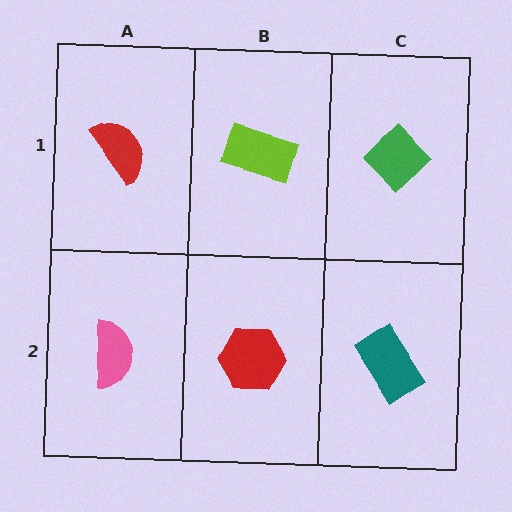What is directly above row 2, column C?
A green diamond.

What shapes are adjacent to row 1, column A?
A pink semicircle (row 2, column A), a lime rectangle (row 1, column B).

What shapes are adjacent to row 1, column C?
A teal rectangle (row 2, column C), a lime rectangle (row 1, column B).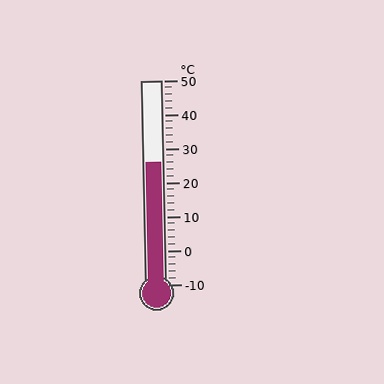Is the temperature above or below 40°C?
The temperature is below 40°C.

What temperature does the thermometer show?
The thermometer shows approximately 26°C.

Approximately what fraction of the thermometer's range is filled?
The thermometer is filled to approximately 60% of its range.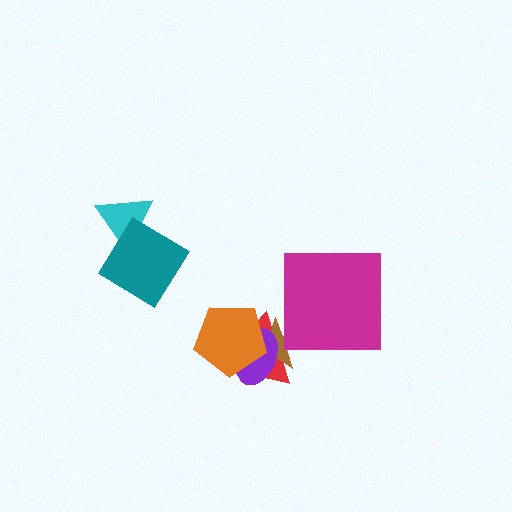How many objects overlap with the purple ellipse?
3 objects overlap with the purple ellipse.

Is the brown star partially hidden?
Yes, it is partially covered by another shape.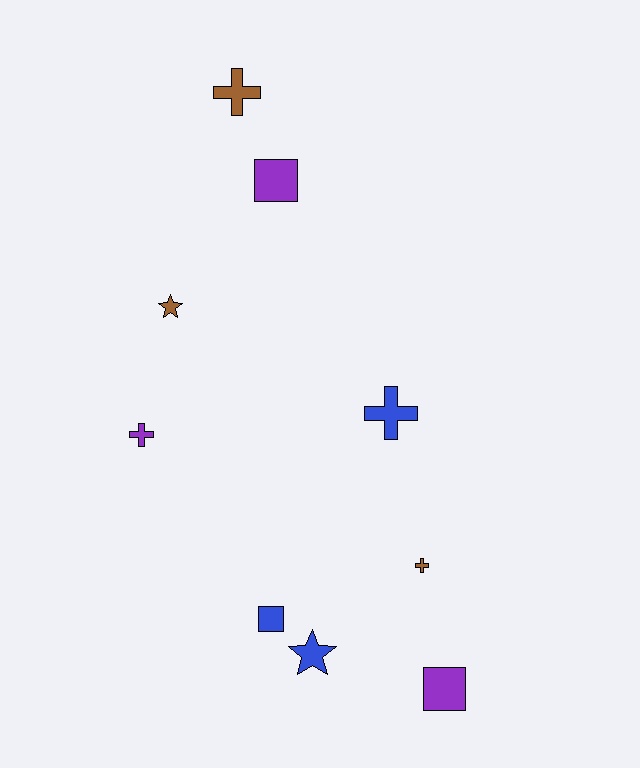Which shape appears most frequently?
Cross, with 4 objects.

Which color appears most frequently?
Brown, with 3 objects.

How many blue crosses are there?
There is 1 blue cross.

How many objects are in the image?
There are 9 objects.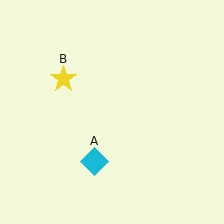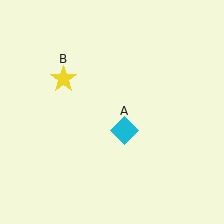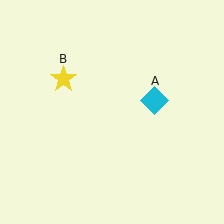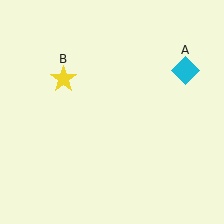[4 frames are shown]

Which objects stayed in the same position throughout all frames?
Yellow star (object B) remained stationary.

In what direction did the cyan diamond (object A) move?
The cyan diamond (object A) moved up and to the right.